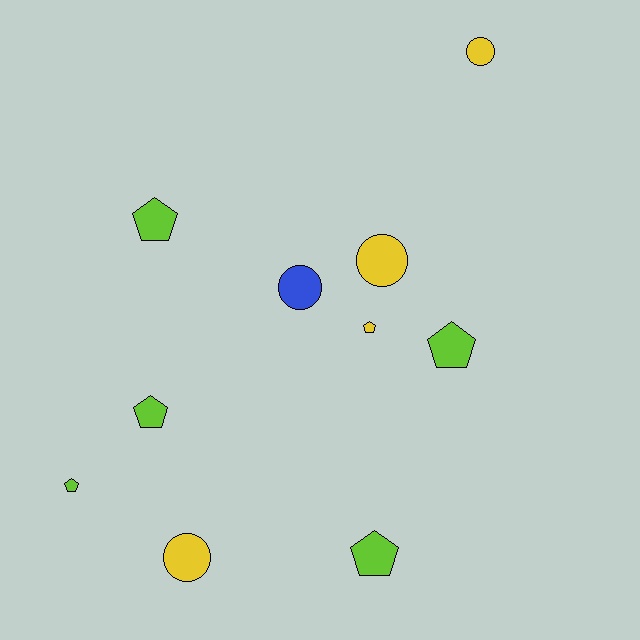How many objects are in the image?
There are 10 objects.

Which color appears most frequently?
Lime, with 5 objects.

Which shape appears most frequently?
Pentagon, with 6 objects.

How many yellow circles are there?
There are 3 yellow circles.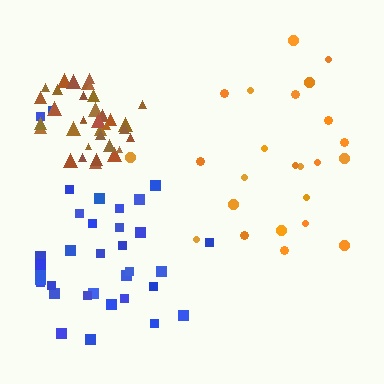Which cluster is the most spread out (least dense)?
Orange.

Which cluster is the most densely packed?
Brown.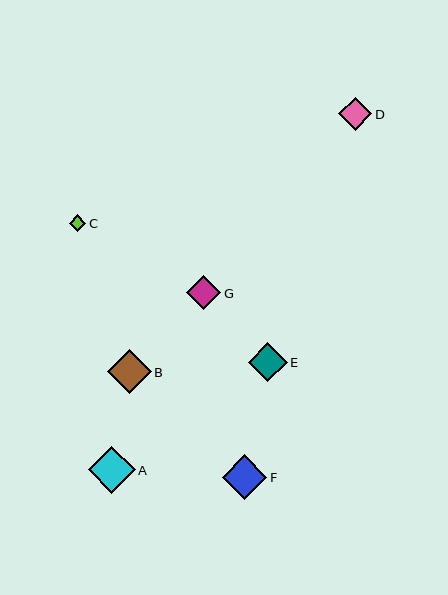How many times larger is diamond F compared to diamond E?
Diamond F is approximately 1.2 times the size of diamond E.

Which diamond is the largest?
Diamond A is the largest with a size of approximately 47 pixels.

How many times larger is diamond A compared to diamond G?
Diamond A is approximately 1.4 times the size of diamond G.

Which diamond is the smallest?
Diamond C is the smallest with a size of approximately 17 pixels.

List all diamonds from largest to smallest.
From largest to smallest: A, F, B, E, G, D, C.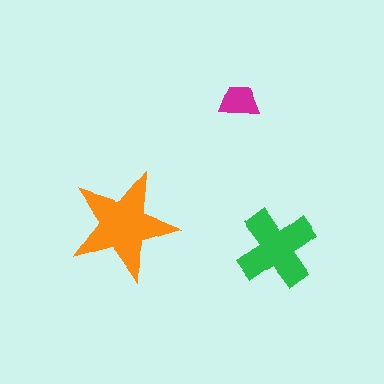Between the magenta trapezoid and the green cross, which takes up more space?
The green cross.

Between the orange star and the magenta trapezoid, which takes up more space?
The orange star.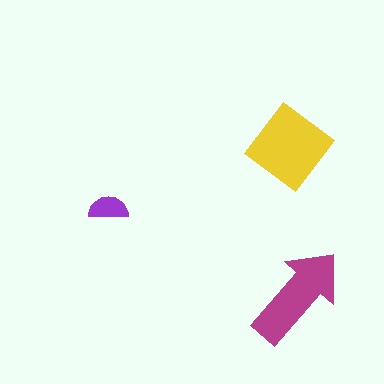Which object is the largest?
The yellow diamond.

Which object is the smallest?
The purple semicircle.